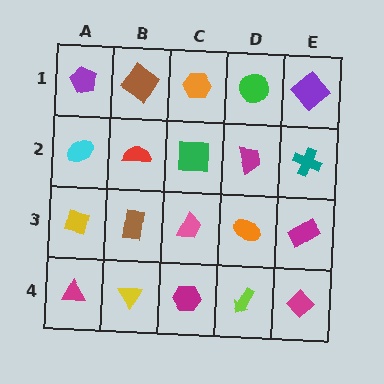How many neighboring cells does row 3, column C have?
4.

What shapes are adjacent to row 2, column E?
A purple diamond (row 1, column E), a magenta rectangle (row 3, column E), a magenta trapezoid (row 2, column D).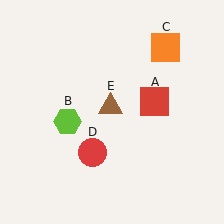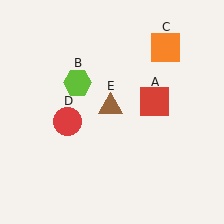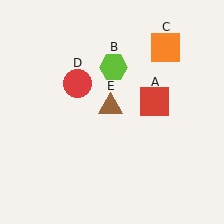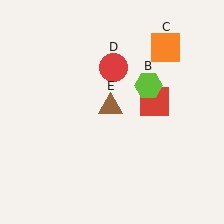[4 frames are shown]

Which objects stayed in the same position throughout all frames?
Red square (object A) and orange square (object C) and brown triangle (object E) remained stationary.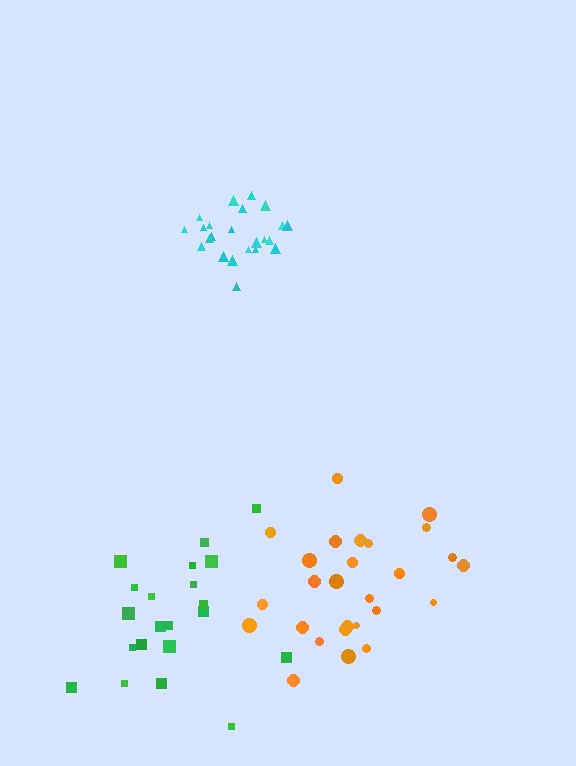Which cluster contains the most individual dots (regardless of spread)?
Orange (27).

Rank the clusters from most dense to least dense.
cyan, orange, green.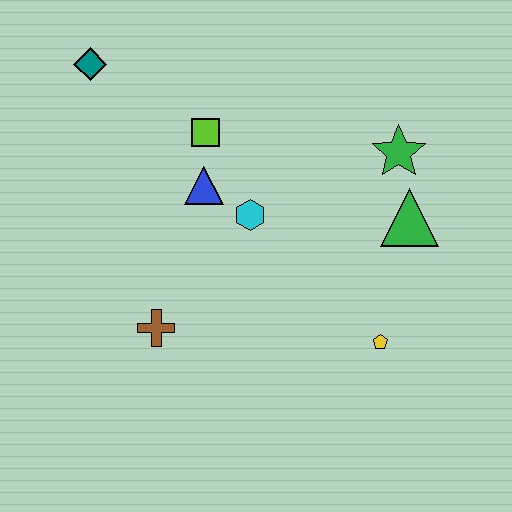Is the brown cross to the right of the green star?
No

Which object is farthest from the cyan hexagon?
The teal diamond is farthest from the cyan hexagon.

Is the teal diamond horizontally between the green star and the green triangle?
No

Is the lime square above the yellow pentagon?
Yes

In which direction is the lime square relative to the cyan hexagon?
The lime square is above the cyan hexagon.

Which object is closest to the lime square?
The blue triangle is closest to the lime square.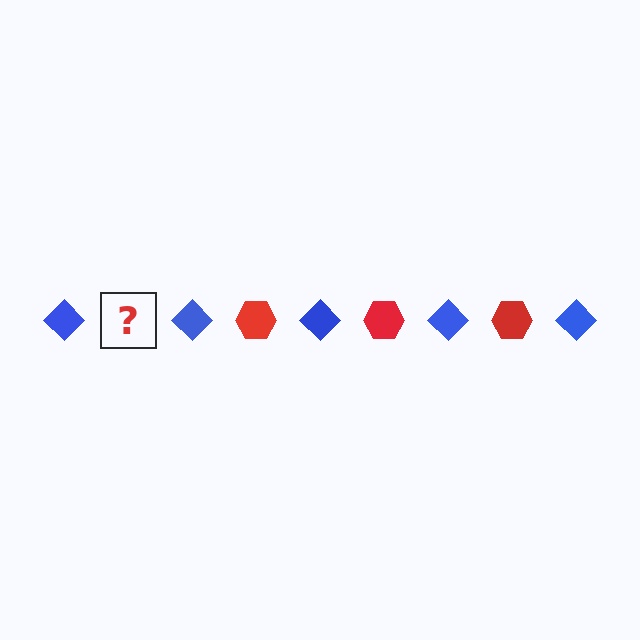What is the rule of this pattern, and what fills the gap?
The rule is that the pattern alternates between blue diamond and red hexagon. The gap should be filled with a red hexagon.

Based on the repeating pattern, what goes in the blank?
The blank should be a red hexagon.